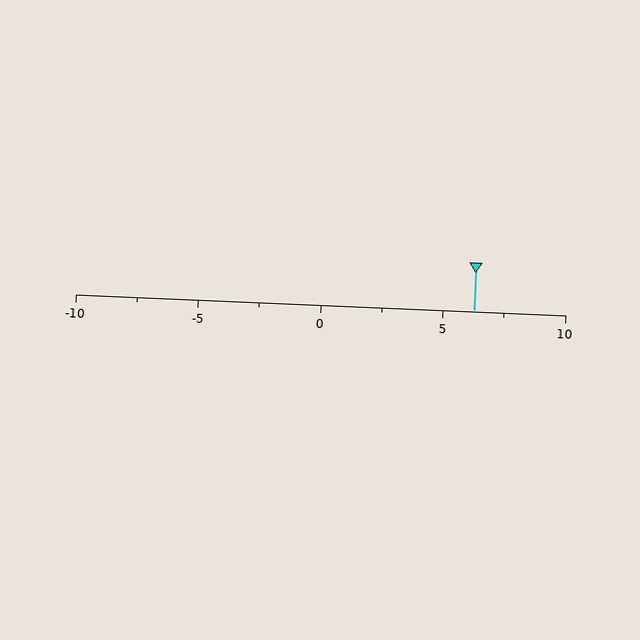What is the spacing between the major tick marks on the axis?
The major ticks are spaced 5 apart.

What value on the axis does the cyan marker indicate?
The marker indicates approximately 6.2.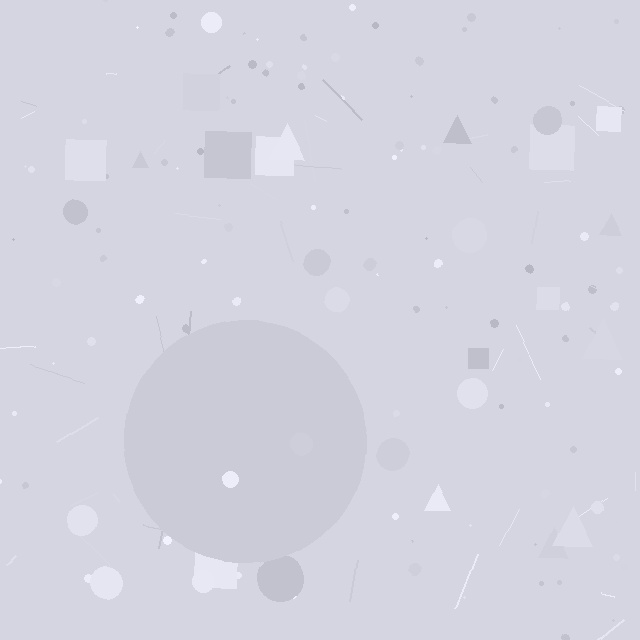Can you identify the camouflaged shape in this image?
The camouflaged shape is a circle.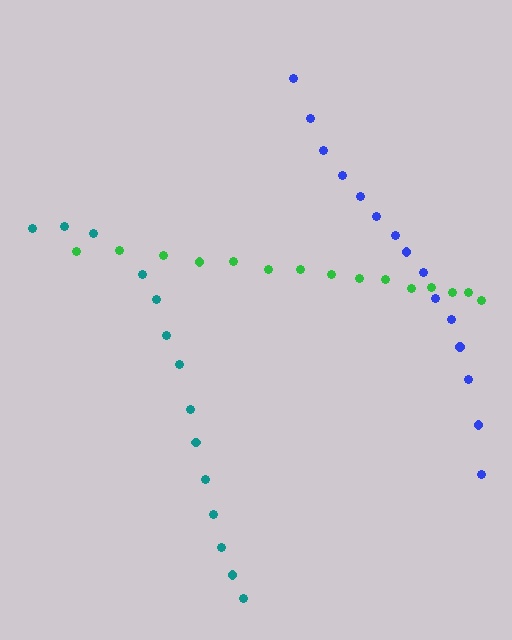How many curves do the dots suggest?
There are 3 distinct paths.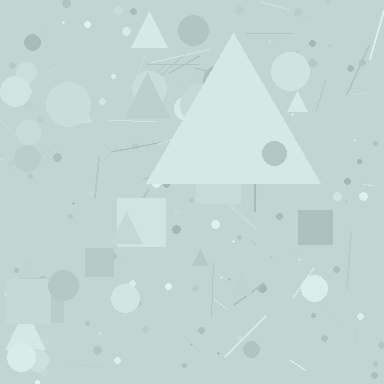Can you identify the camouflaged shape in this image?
The camouflaged shape is a triangle.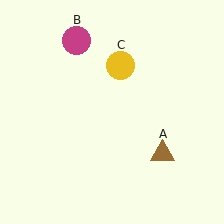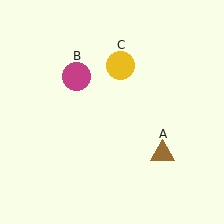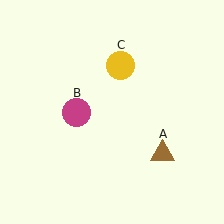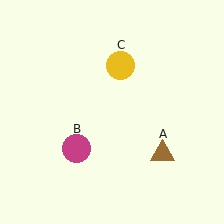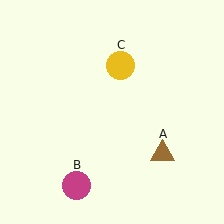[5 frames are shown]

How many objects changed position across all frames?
1 object changed position: magenta circle (object B).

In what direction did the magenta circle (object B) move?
The magenta circle (object B) moved down.